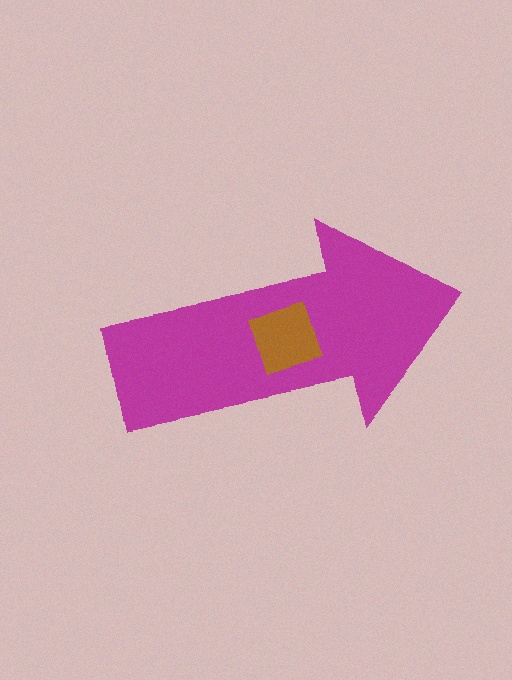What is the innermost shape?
The brown diamond.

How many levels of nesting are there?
2.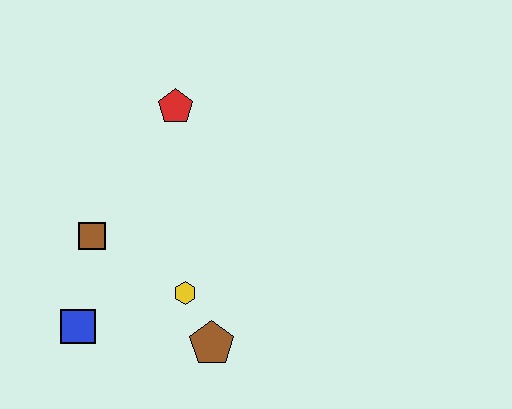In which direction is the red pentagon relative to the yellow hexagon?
The red pentagon is above the yellow hexagon.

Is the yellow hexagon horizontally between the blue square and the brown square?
No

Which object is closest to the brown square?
The blue square is closest to the brown square.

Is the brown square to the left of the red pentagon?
Yes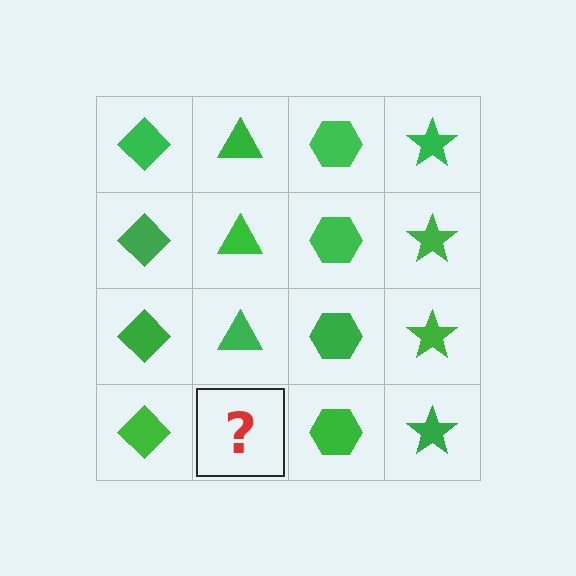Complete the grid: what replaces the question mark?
The question mark should be replaced with a green triangle.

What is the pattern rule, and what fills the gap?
The rule is that each column has a consistent shape. The gap should be filled with a green triangle.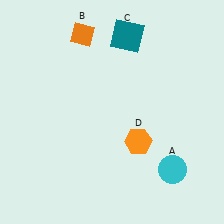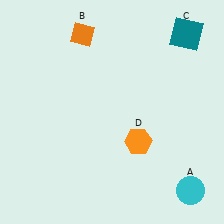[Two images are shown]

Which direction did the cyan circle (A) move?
The cyan circle (A) moved down.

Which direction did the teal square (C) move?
The teal square (C) moved right.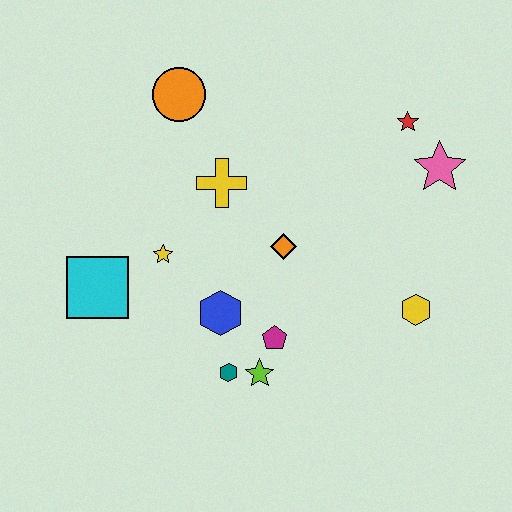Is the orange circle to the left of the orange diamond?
Yes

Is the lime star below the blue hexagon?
Yes